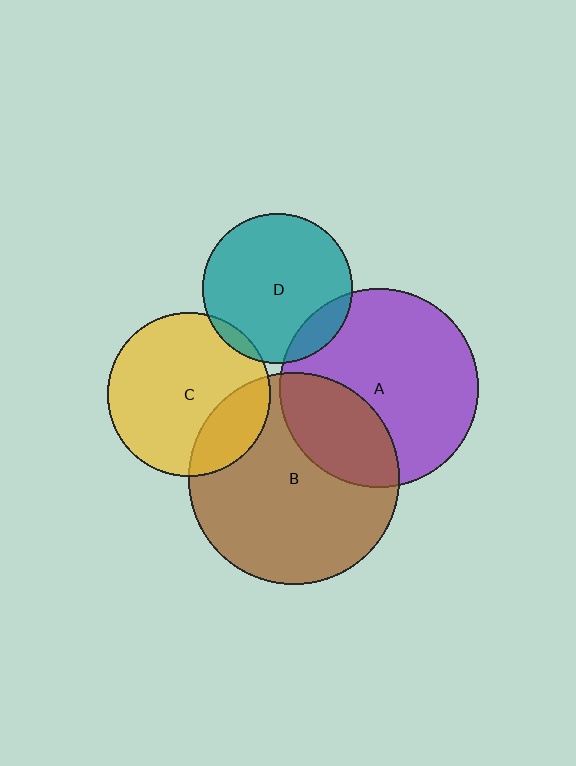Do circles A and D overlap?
Yes.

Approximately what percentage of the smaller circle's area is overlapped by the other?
Approximately 15%.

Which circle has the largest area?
Circle B (brown).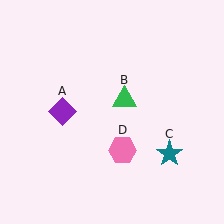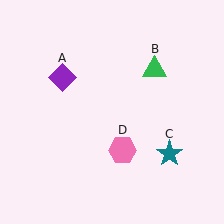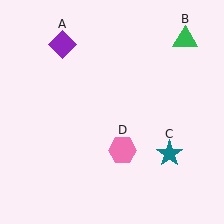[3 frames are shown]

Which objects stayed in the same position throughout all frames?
Teal star (object C) and pink hexagon (object D) remained stationary.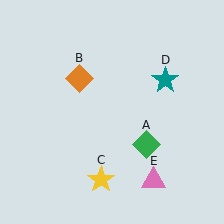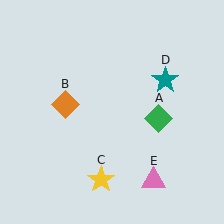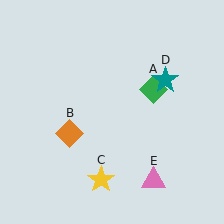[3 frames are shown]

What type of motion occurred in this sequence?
The green diamond (object A), orange diamond (object B) rotated counterclockwise around the center of the scene.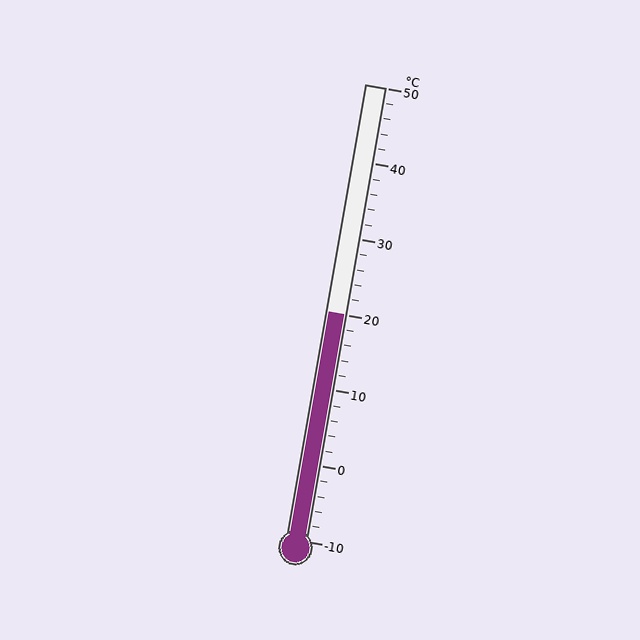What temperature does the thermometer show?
The thermometer shows approximately 20°C.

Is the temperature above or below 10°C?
The temperature is above 10°C.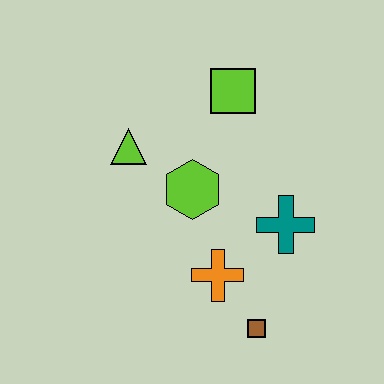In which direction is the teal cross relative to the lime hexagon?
The teal cross is to the right of the lime hexagon.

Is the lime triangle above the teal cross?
Yes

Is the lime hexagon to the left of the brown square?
Yes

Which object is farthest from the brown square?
The lime square is farthest from the brown square.